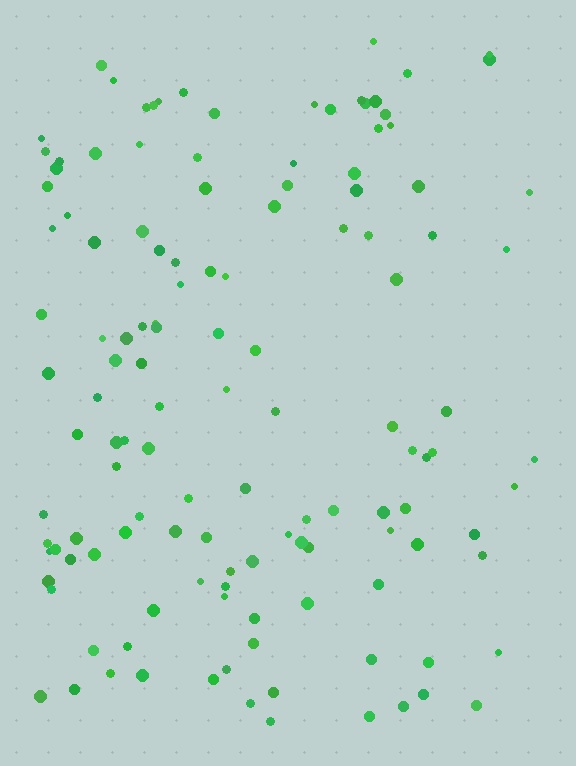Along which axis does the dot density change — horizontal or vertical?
Horizontal.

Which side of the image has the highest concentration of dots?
The left.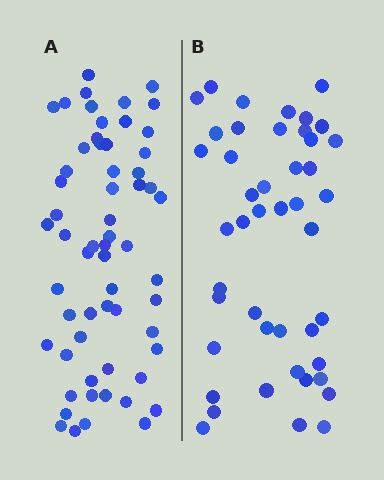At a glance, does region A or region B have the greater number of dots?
Region A (the left region) has more dots.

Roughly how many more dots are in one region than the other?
Region A has approximately 15 more dots than region B.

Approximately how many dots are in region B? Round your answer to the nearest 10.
About 40 dots. (The exact count is 45, which rounds to 40.)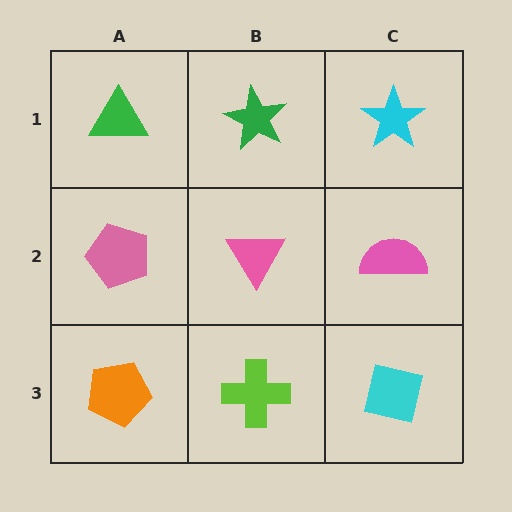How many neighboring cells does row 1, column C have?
2.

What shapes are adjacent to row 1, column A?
A pink pentagon (row 2, column A), a green star (row 1, column B).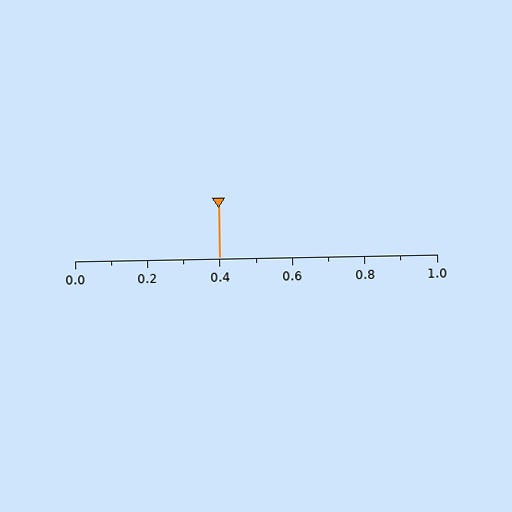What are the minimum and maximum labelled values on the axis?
The axis runs from 0.0 to 1.0.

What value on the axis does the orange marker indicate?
The marker indicates approximately 0.4.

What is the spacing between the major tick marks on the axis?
The major ticks are spaced 0.2 apart.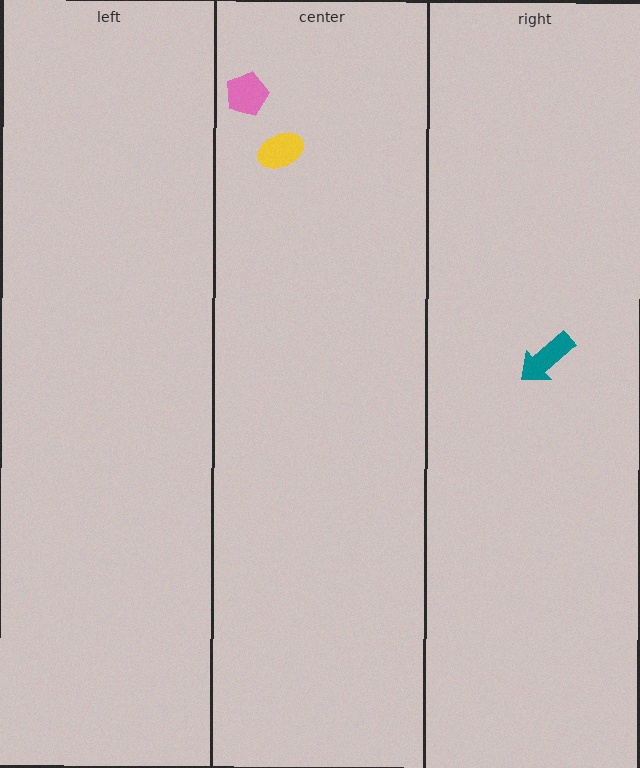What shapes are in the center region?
The pink pentagon, the yellow ellipse.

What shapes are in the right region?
The teal arrow.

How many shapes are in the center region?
2.